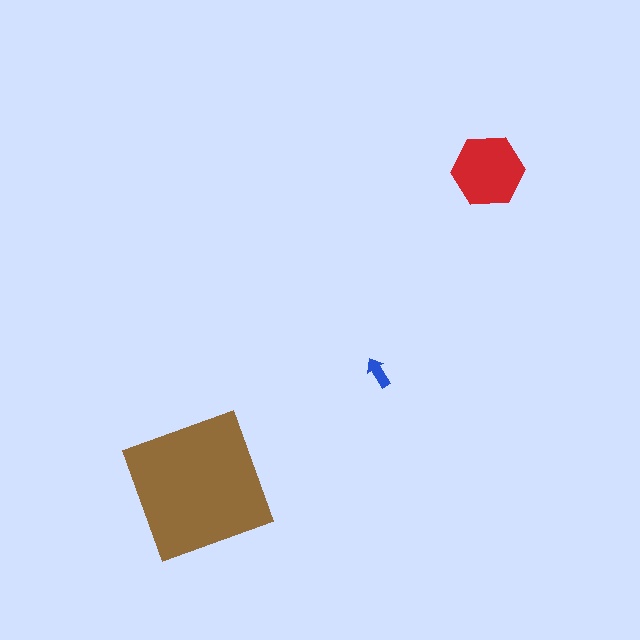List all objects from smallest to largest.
The blue arrow, the red hexagon, the brown square.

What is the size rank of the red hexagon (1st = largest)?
2nd.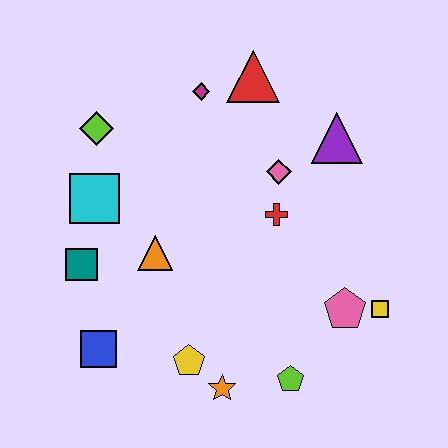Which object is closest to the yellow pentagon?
The orange star is closest to the yellow pentagon.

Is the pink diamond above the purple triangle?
No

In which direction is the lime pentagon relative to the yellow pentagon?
The lime pentagon is to the right of the yellow pentagon.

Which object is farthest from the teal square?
The yellow square is farthest from the teal square.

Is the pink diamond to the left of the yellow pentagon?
No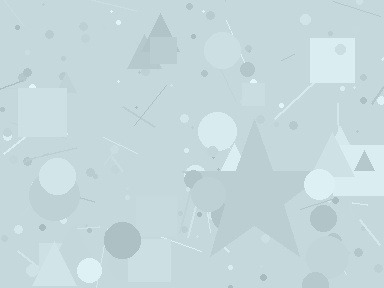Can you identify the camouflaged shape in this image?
The camouflaged shape is a star.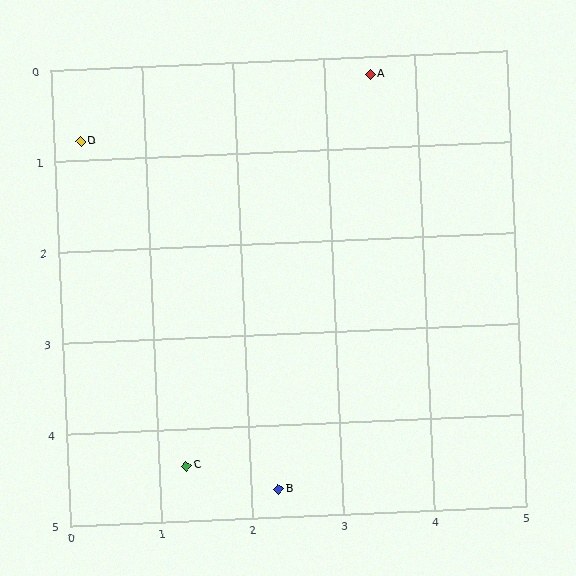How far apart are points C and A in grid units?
Points C and A are about 4.7 grid units apart.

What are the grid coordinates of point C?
Point C is at approximately (1.3, 4.4).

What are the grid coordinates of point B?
Point B is at approximately (2.3, 4.7).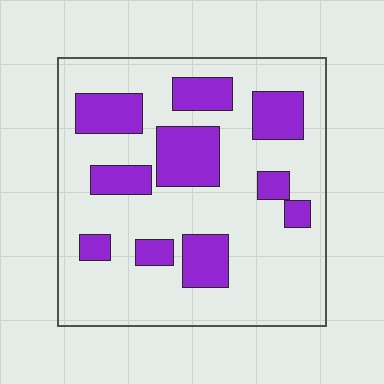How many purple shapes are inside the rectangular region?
10.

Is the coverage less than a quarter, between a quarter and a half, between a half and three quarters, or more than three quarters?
Between a quarter and a half.